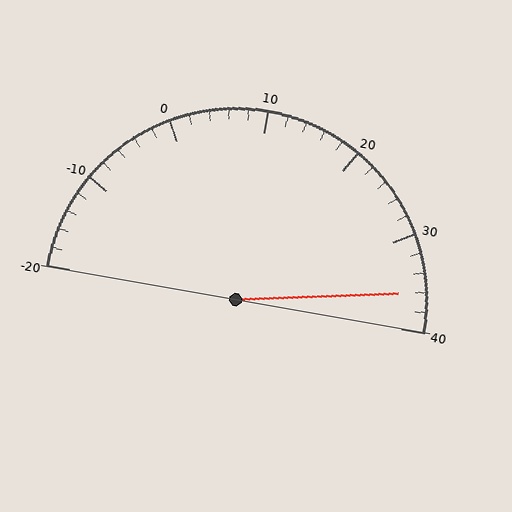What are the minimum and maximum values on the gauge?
The gauge ranges from -20 to 40.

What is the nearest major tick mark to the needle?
The nearest major tick mark is 40.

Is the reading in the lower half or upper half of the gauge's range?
The reading is in the upper half of the range (-20 to 40).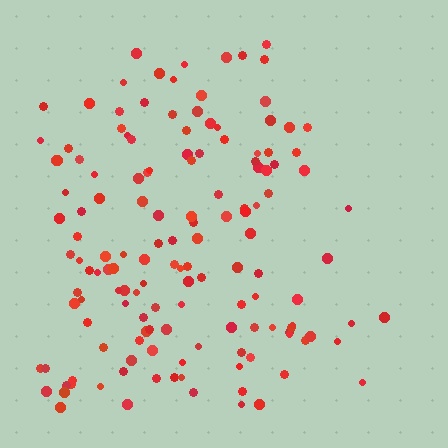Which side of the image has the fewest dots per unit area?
The right.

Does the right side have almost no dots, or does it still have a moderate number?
Still a moderate number, just noticeably fewer than the left.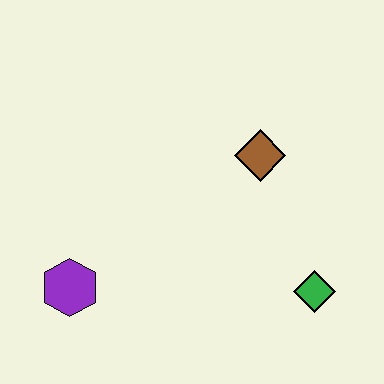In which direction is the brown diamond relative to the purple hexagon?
The brown diamond is to the right of the purple hexagon.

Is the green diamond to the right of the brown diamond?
Yes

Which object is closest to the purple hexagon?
The brown diamond is closest to the purple hexagon.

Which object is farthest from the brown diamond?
The purple hexagon is farthest from the brown diamond.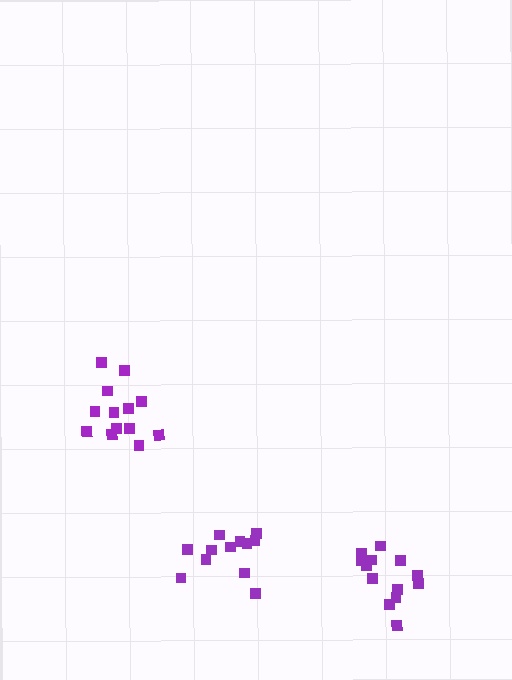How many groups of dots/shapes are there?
There are 3 groups.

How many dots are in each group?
Group 1: 13 dots, Group 2: 13 dots, Group 3: 12 dots (38 total).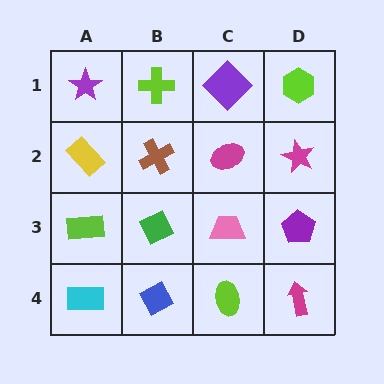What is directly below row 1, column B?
A brown cross.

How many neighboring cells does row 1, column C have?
3.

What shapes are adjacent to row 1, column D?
A magenta star (row 2, column D), a purple diamond (row 1, column C).